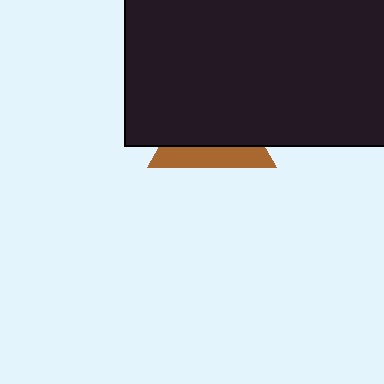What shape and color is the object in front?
The object in front is a black rectangle.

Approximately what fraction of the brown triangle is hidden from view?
Roughly 68% of the brown triangle is hidden behind the black rectangle.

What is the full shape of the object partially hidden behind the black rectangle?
The partially hidden object is a brown triangle.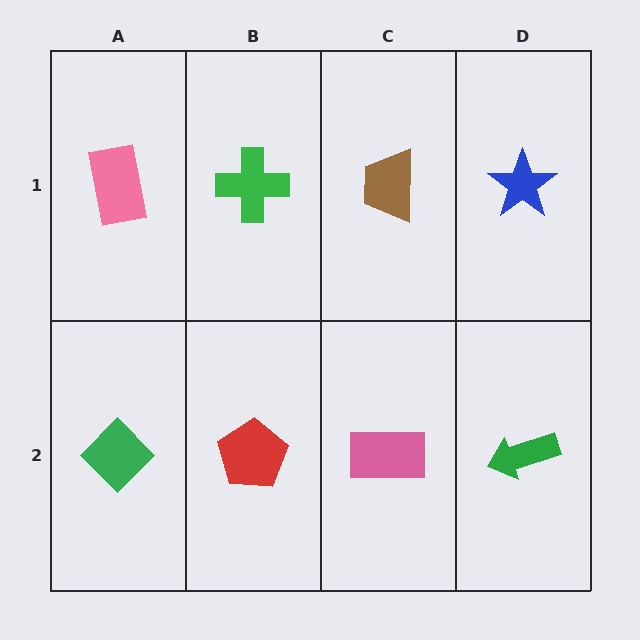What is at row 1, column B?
A green cross.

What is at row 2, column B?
A red pentagon.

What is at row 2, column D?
A green arrow.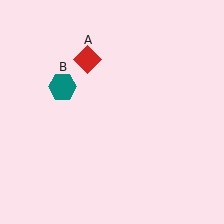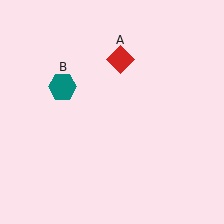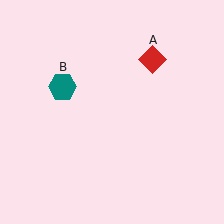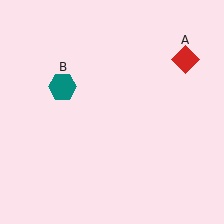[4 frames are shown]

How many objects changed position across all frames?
1 object changed position: red diamond (object A).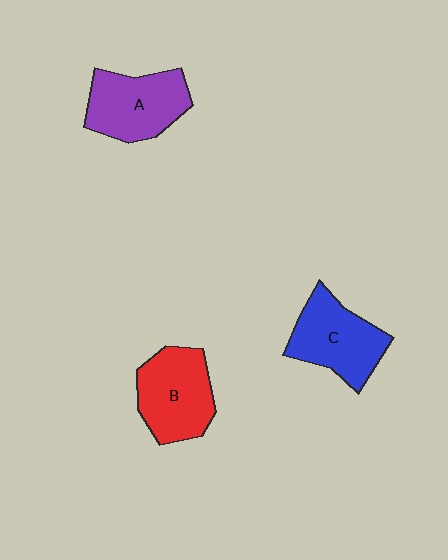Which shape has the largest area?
Shape B (red).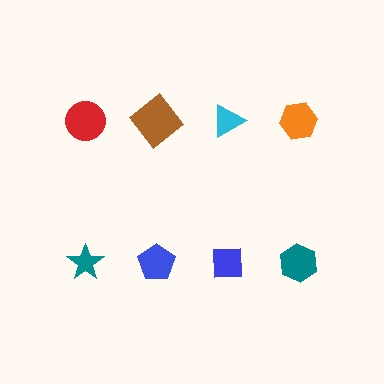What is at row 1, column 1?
A red circle.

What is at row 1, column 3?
A cyan triangle.